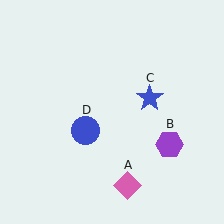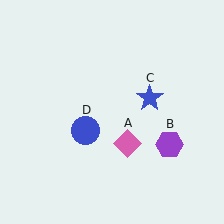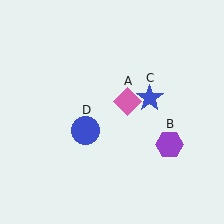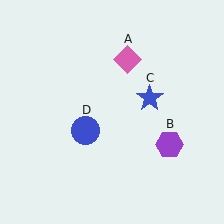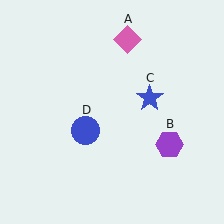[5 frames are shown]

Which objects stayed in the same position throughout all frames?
Purple hexagon (object B) and blue star (object C) and blue circle (object D) remained stationary.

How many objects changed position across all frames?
1 object changed position: pink diamond (object A).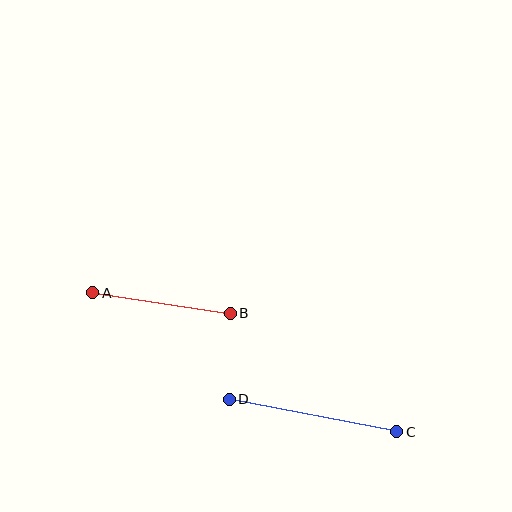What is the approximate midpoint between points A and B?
The midpoint is at approximately (162, 303) pixels.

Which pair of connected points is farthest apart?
Points C and D are farthest apart.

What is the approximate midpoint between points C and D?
The midpoint is at approximately (313, 415) pixels.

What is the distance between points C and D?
The distance is approximately 171 pixels.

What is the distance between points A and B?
The distance is approximately 139 pixels.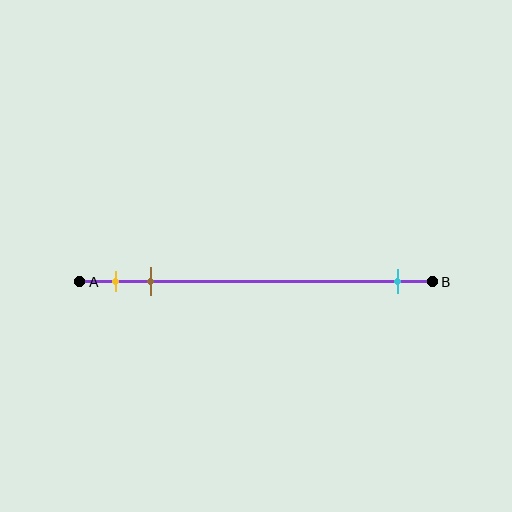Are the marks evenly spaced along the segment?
No, the marks are not evenly spaced.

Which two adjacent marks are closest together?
The yellow and brown marks are the closest adjacent pair.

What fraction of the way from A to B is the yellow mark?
The yellow mark is approximately 10% (0.1) of the way from A to B.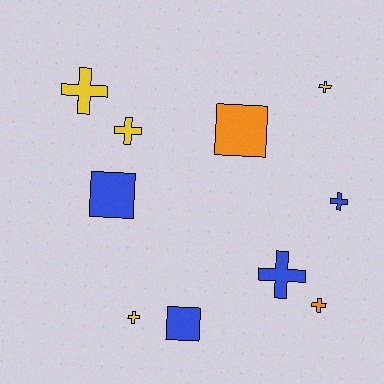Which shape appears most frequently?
Cross, with 7 objects.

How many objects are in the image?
There are 10 objects.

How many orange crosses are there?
There is 1 orange cross.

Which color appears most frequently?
Yellow, with 4 objects.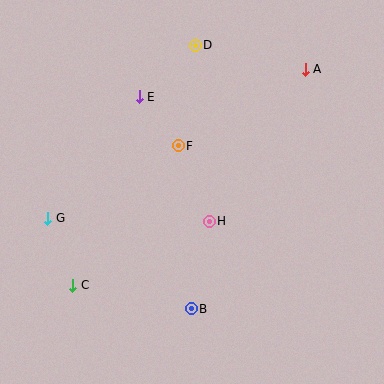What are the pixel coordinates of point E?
Point E is at (139, 97).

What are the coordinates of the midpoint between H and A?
The midpoint between H and A is at (257, 145).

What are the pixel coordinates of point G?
Point G is at (48, 218).